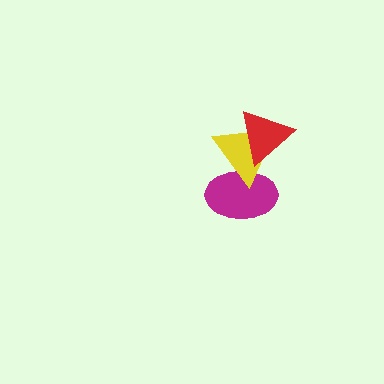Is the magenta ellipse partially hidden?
Yes, it is partially covered by another shape.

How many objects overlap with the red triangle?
1 object overlaps with the red triangle.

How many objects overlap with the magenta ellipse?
1 object overlaps with the magenta ellipse.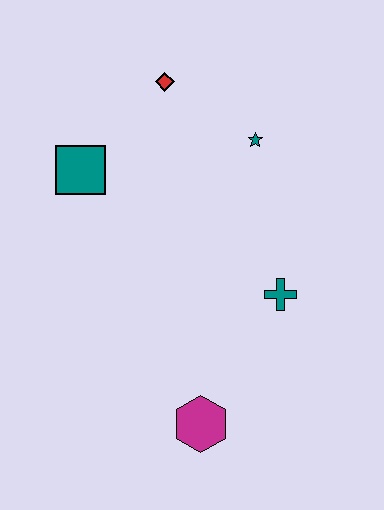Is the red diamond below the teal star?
No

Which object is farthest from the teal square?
The magenta hexagon is farthest from the teal square.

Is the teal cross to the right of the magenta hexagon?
Yes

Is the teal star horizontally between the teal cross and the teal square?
Yes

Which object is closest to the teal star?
The red diamond is closest to the teal star.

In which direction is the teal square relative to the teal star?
The teal square is to the left of the teal star.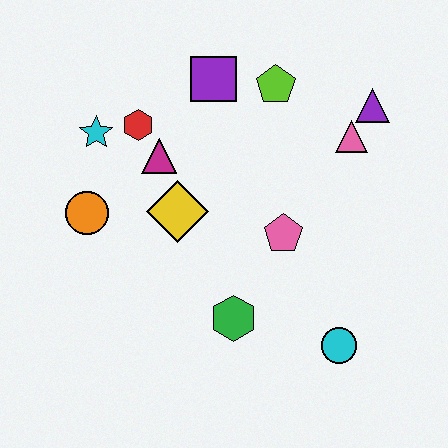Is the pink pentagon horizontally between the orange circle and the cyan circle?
Yes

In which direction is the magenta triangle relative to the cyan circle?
The magenta triangle is above the cyan circle.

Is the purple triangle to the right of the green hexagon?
Yes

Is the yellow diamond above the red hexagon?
No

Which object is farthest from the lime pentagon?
The cyan circle is farthest from the lime pentagon.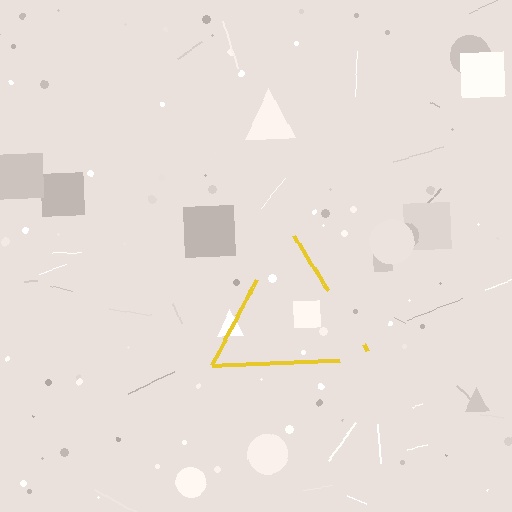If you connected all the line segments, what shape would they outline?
They would outline a triangle.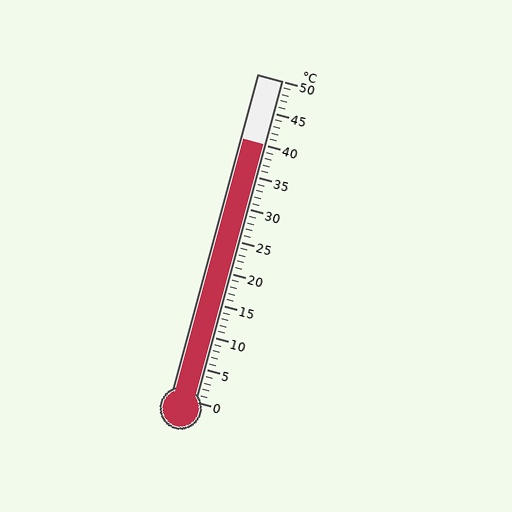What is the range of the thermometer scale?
The thermometer scale ranges from 0°C to 50°C.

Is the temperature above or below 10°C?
The temperature is above 10°C.